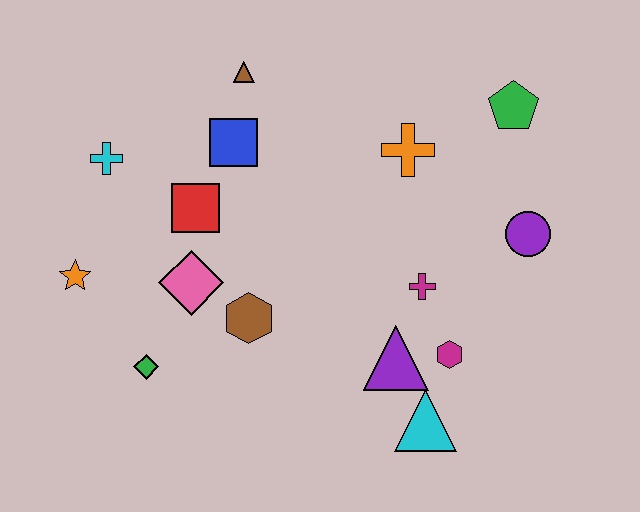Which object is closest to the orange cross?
The green pentagon is closest to the orange cross.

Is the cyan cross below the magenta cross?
No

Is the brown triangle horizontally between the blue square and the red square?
No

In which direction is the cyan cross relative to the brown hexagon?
The cyan cross is above the brown hexagon.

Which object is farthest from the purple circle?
The orange star is farthest from the purple circle.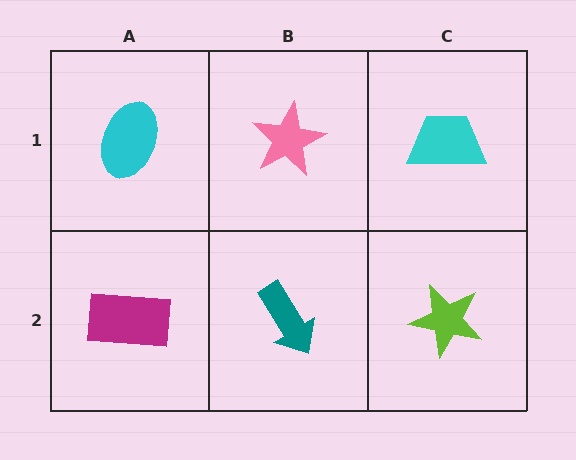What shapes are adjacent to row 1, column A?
A magenta rectangle (row 2, column A), a pink star (row 1, column B).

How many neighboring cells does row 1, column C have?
2.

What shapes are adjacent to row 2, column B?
A pink star (row 1, column B), a magenta rectangle (row 2, column A), a lime star (row 2, column C).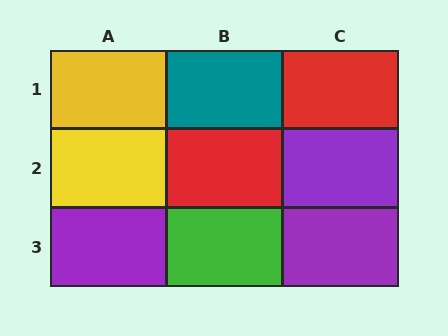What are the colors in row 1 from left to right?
Yellow, teal, red.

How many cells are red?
2 cells are red.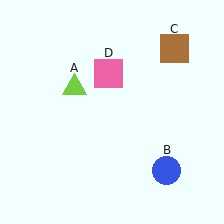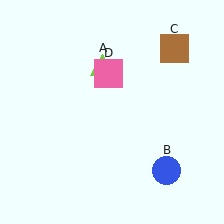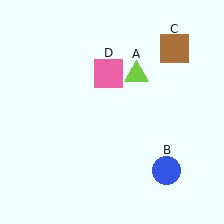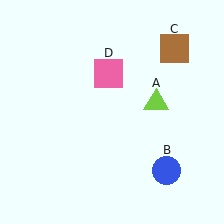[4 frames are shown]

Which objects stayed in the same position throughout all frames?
Blue circle (object B) and brown square (object C) and pink square (object D) remained stationary.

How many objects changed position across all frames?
1 object changed position: lime triangle (object A).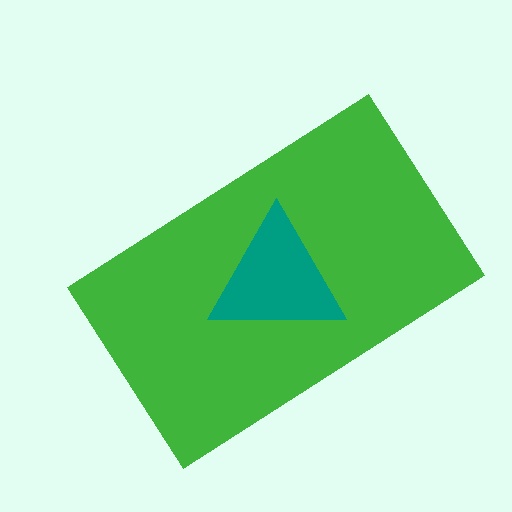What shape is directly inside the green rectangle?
The teal triangle.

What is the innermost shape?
The teal triangle.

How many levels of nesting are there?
2.